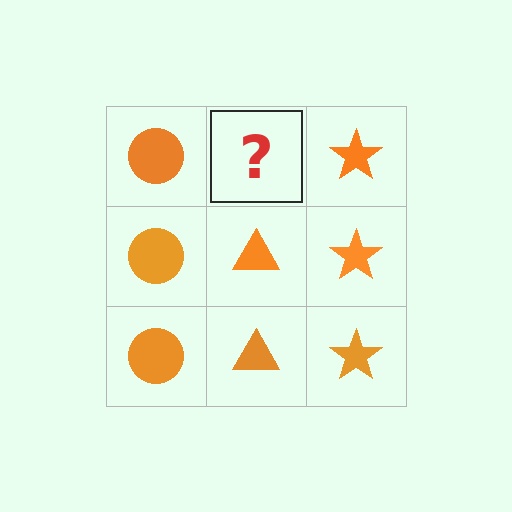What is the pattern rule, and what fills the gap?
The rule is that each column has a consistent shape. The gap should be filled with an orange triangle.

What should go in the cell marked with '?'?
The missing cell should contain an orange triangle.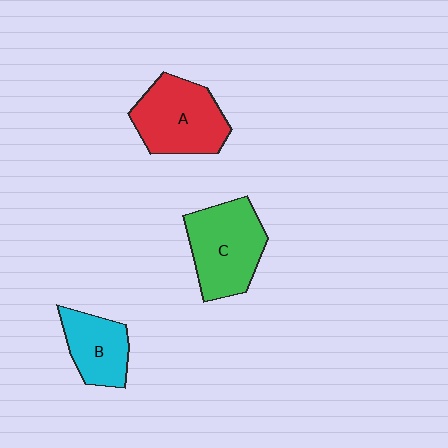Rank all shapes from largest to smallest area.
From largest to smallest: C (green), A (red), B (cyan).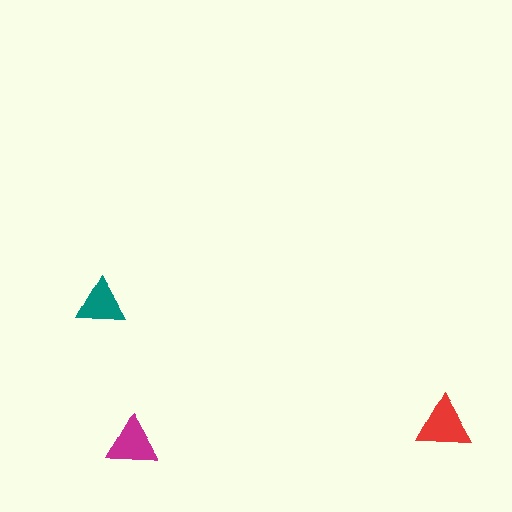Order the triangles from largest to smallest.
the red one, the magenta one, the teal one.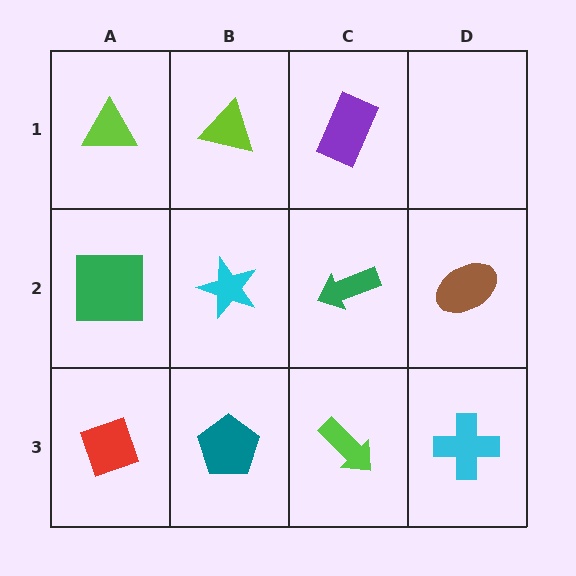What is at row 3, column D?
A cyan cross.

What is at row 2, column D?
A brown ellipse.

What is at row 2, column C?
A green arrow.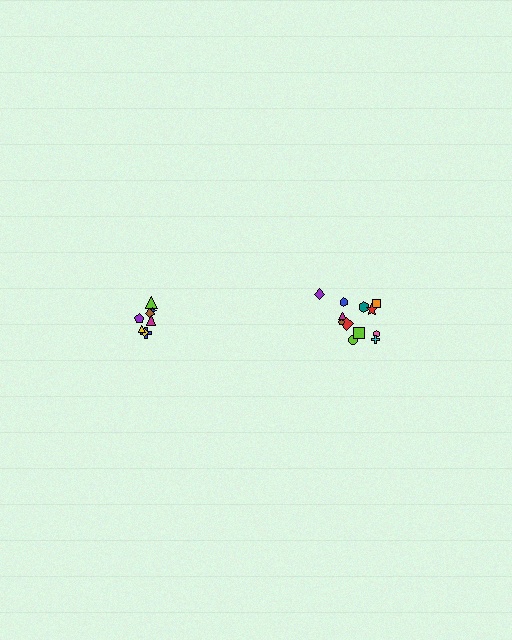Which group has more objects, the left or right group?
The right group.